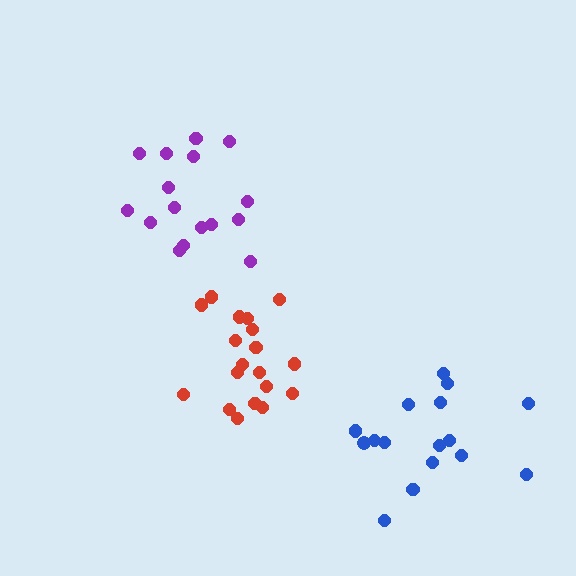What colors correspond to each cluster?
The clusters are colored: purple, red, blue.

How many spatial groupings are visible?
There are 3 spatial groupings.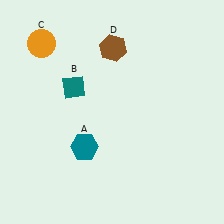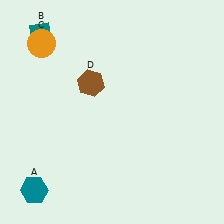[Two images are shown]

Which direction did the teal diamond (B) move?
The teal diamond (B) moved up.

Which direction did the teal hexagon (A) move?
The teal hexagon (A) moved left.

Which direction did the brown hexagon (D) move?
The brown hexagon (D) moved down.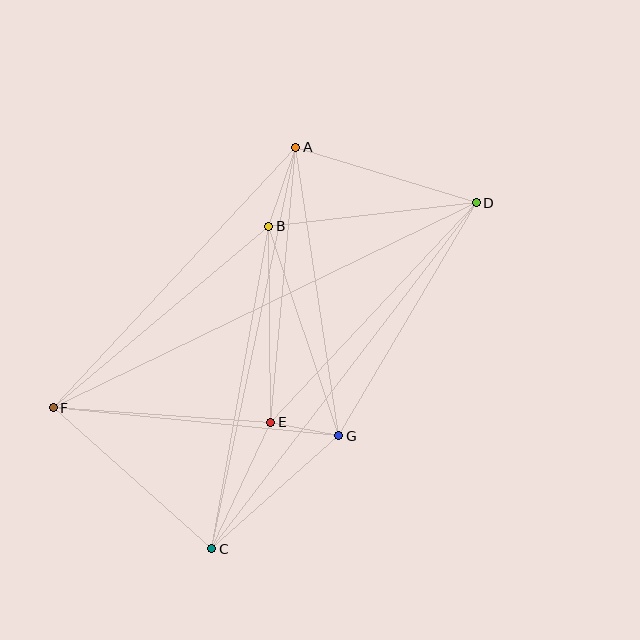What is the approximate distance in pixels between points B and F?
The distance between B and F is approximately 282 pixels.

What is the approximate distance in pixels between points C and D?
The distance between C and D is approximately 435 pixels.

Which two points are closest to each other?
Points E and G are closest to each other.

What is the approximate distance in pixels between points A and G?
The distance between A and G is approximately 291 pixels.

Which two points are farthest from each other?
Points D and F are farthest from each other.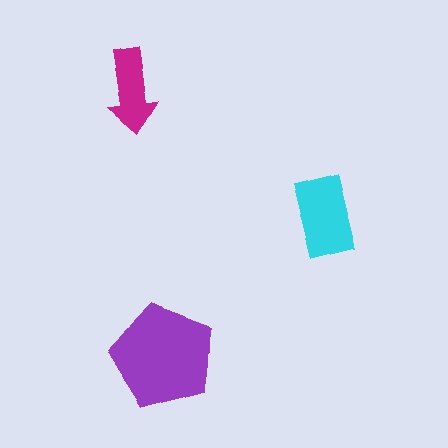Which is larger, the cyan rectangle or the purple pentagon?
The purple pentagon.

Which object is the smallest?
The magenta arrow.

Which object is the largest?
The purple pentagon.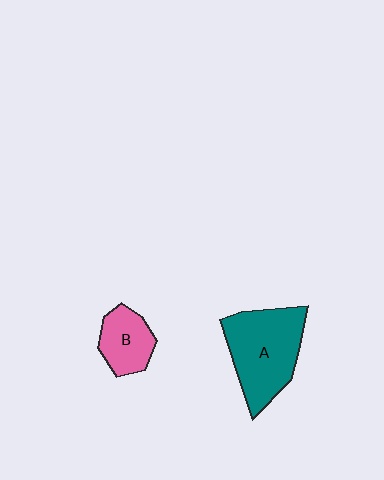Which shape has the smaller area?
Shape B (pink).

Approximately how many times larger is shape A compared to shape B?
Approximately 2.0 times.